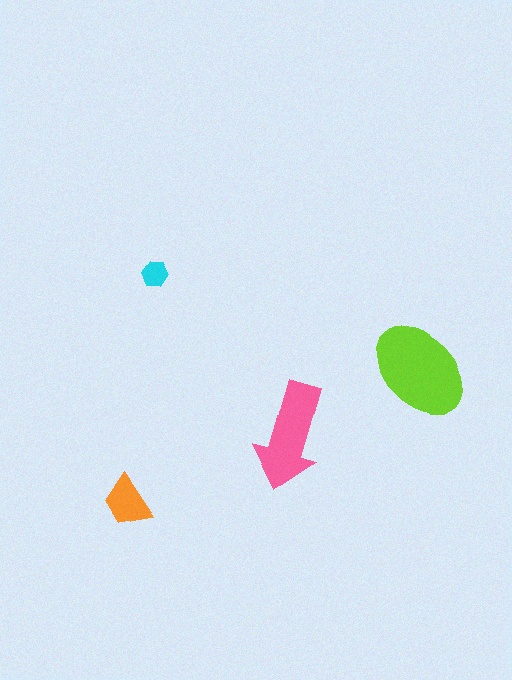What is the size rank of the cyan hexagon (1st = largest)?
4th.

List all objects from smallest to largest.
The cyan hexagon, the orange trapezoid, the pink arrow, the lime ellipse.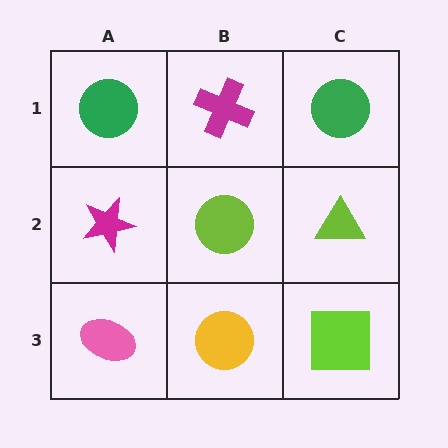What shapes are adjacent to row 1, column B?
A lime circle (row 2, column B), a green circle (row 1, column A), a green circle (row 1, column C).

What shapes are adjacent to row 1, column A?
A magenta star (row 2, column A), a magenta cross (row 1, column B).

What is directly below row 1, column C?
A lime triangle.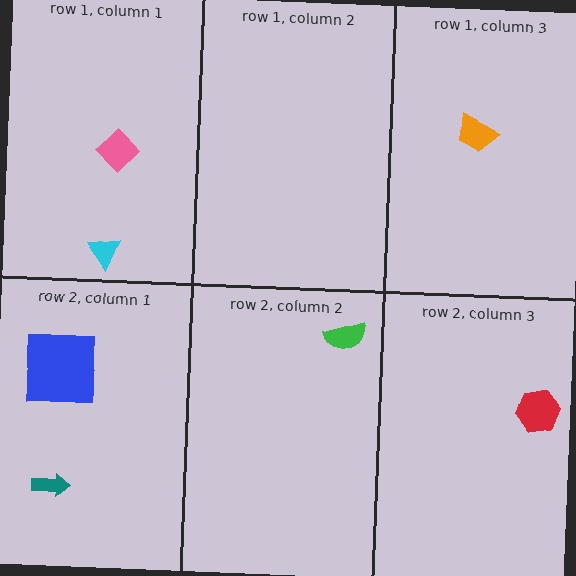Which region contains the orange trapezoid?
The row 1, column 3 region.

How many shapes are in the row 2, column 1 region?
2.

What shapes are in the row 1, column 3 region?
The orange trapezoid.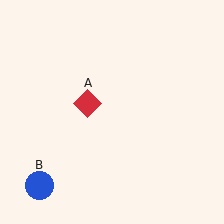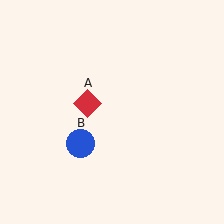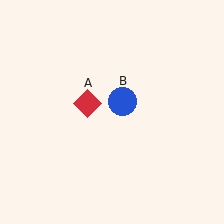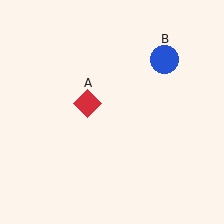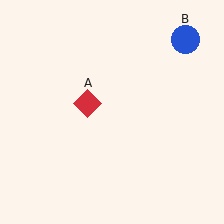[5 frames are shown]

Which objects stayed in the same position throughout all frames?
Red diamond (object A) remained stationary.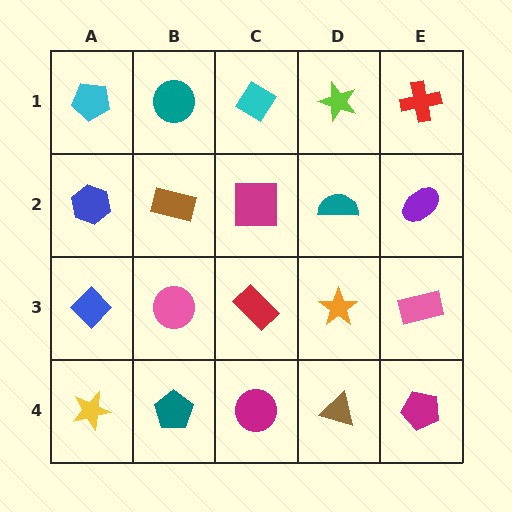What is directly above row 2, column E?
A red cross.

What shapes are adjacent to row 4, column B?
A pink circle (row 3, column B), a yellow star (row 4, column A), a magenta circle (row 4, column C).